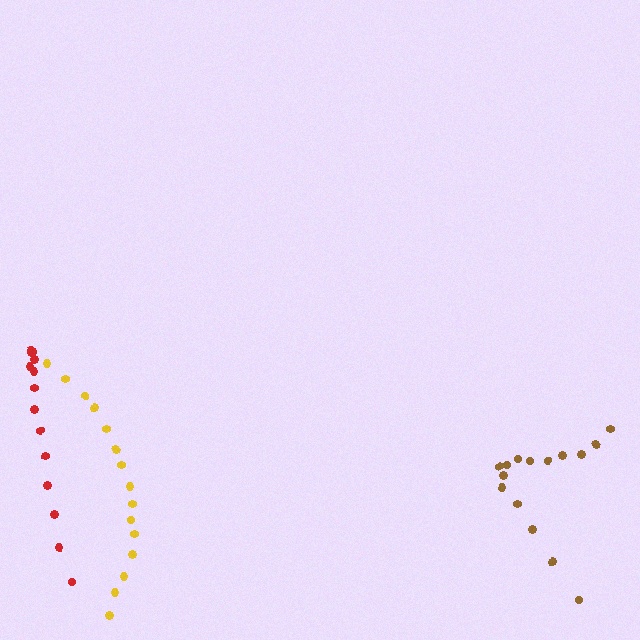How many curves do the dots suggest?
There are 3 distinct paths.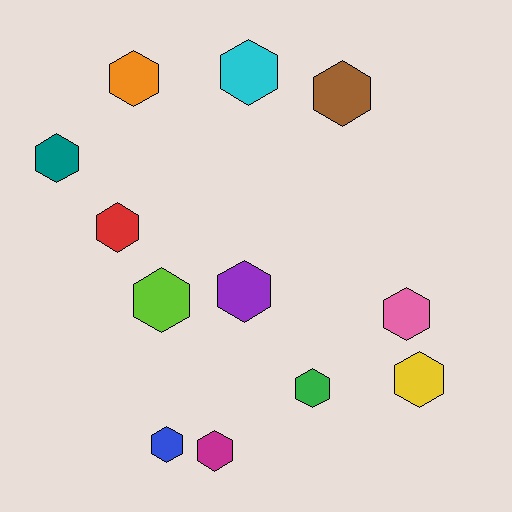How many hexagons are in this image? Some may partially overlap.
There are 12 hexagons.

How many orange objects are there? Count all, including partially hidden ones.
There is 1 orange object.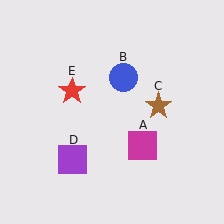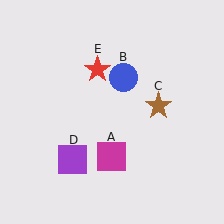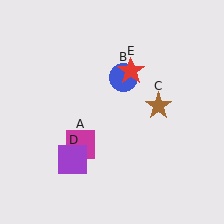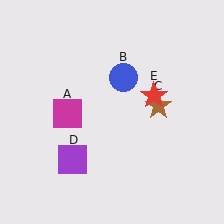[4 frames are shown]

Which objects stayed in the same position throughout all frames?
Blue circle (object B) and brown star (object C) and purple square (object D) remained stationary.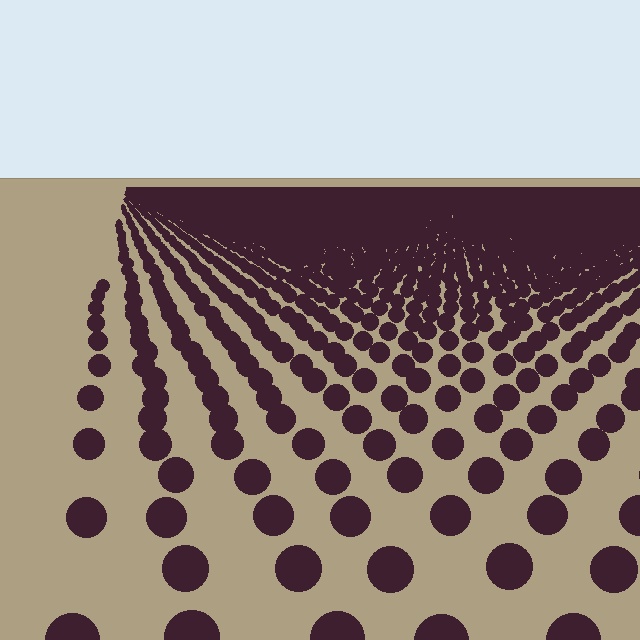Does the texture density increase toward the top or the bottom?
Density increases toward the top.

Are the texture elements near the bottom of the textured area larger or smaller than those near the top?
Larger. Near the bottom, elements are closer to the viewer and appear at a bigger on-screen size.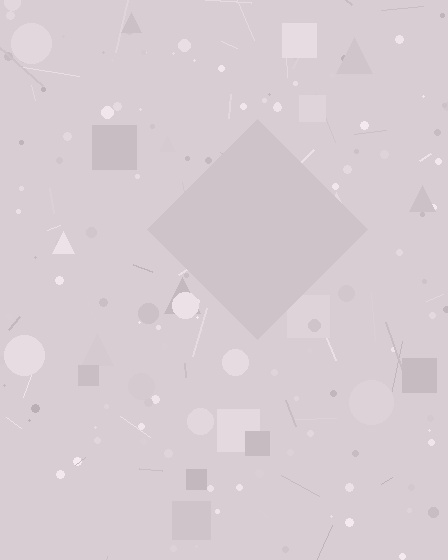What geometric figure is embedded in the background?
A diamond is embedded in the background.